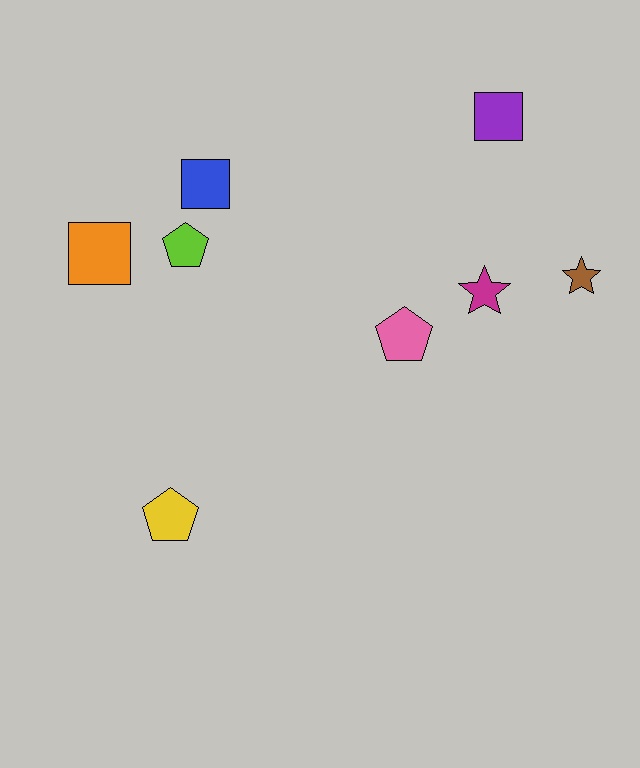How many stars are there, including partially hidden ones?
There are 2 stars.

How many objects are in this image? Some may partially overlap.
There are 8 objects.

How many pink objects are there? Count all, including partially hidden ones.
There is 1 pink object.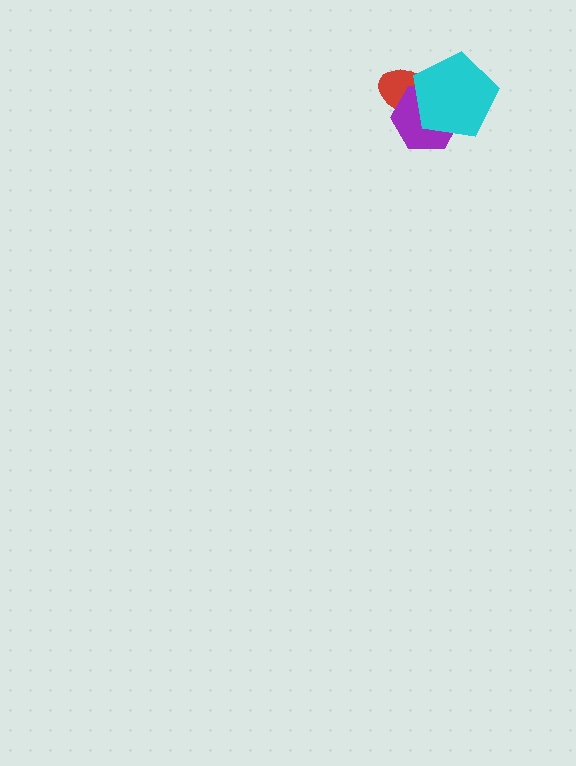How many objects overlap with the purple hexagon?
2 objects overlap with the purple hexagon.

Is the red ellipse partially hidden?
Yes, it is partially covered by another shape.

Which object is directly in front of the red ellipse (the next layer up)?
The purple hexagon is directly in front of the red ellipse.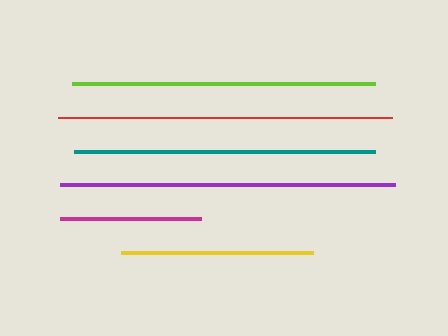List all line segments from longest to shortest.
From longest to shortest: purple, red, lime, teal, yellow, magenta.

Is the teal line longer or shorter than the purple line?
The purple line is longer than the teal line.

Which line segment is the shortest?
The magenta line is the shortest at approximately 141 pixels.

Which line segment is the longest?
The purple line is the longest at approximately 335 pixels.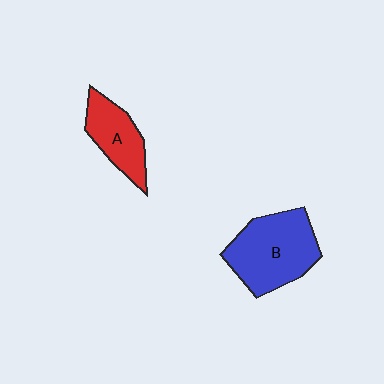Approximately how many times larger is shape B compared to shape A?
Approximately 1.6 times.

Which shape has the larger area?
Shape B (blue).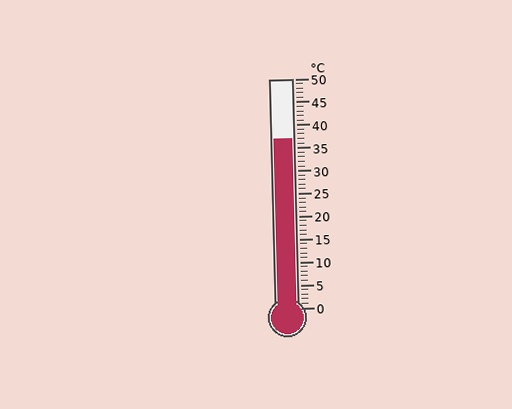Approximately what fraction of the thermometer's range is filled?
The thermometer is filled to approximately 75% of its range.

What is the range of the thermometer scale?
The thermometer scale ranges from 0°C to 50°C.